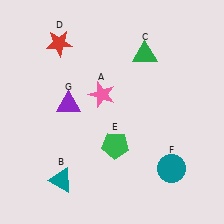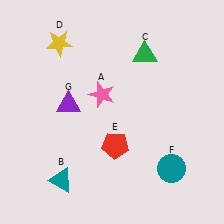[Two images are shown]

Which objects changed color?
D changed from red to yellow. E changed from green to red.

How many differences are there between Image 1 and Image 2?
There are 2 differences between the two images.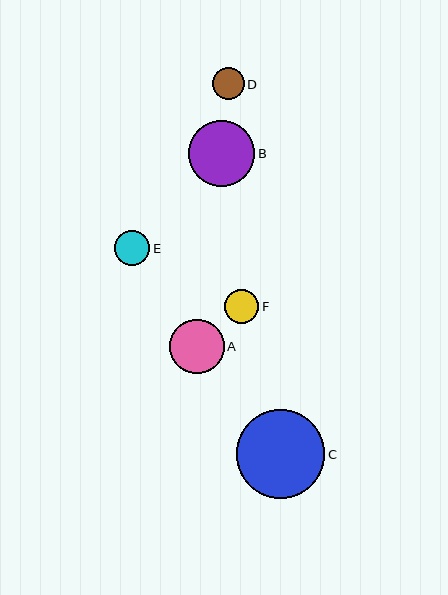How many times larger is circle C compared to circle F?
Circle C is approximately 2.6 times the size of circle F.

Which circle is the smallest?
Circle D is the smallest with a size of approximately 32 pixels.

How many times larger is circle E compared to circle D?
Circle E is approximately 1.1 times the size of circle D.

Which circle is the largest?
Circle C is the largest with a size of approximately 89 pixels.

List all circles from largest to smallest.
From largest to smallest: C, B, A, E, F, D.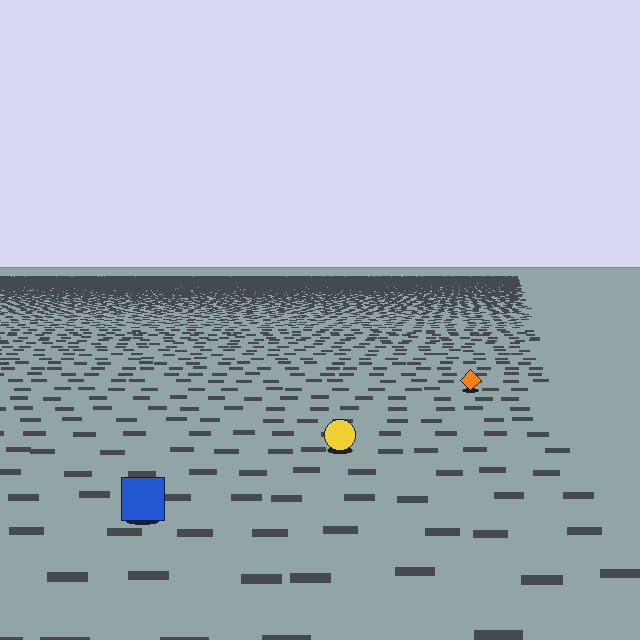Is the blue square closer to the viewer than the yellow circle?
Yes. The blue square is closer — you can tell from the texture gradient: the ground texture is coarser near it.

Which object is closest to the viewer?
The blue square is closest. The texture marks near it are larger and more spread out.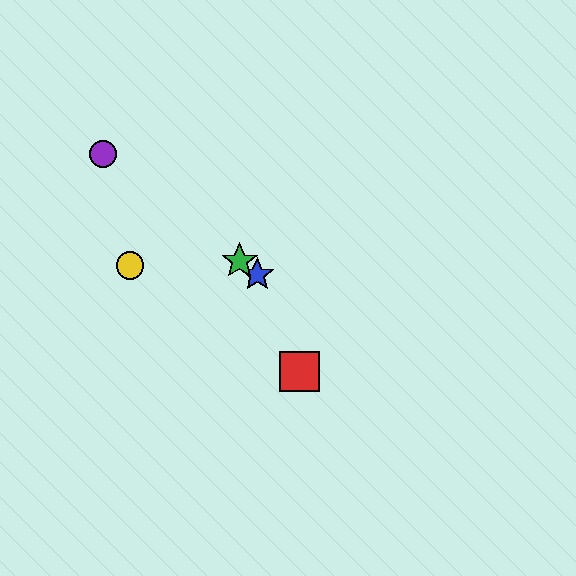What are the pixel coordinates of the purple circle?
The purple circle is at (103, 154).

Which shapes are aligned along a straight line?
The blue star, the green star, the purple circle are aligned along a straight line.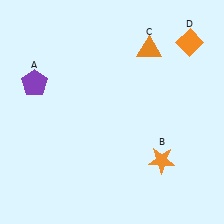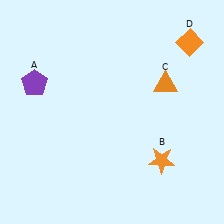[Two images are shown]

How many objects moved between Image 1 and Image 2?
1 object moved between the two images.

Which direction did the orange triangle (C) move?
The orange triangle (C) moved down.